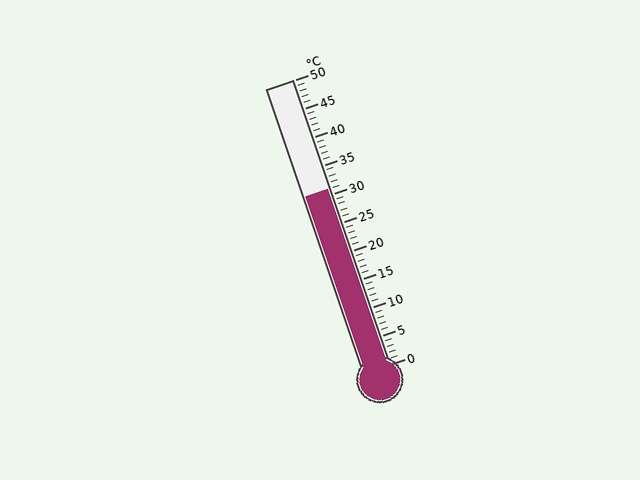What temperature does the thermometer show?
The thermometer shows approximately 31°C.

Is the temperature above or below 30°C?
The temperature is above 30°C.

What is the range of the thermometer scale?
The thermometer scale ranges from 0°C to 50°C.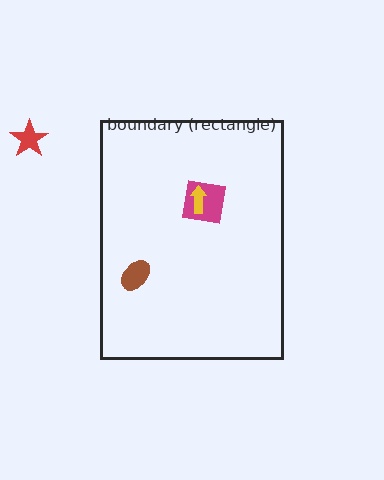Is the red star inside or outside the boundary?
Outside.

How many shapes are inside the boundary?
3 inside, 1 outside.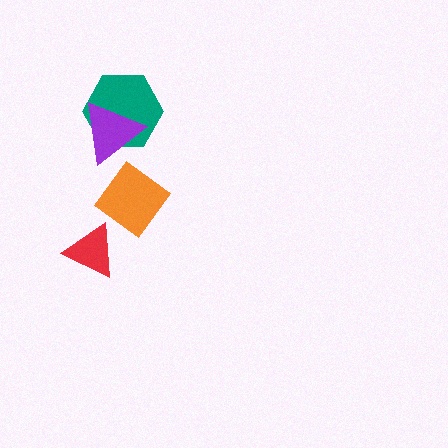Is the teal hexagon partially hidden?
Yes, it is partially covered by another shape.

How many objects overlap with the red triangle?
0 objects overlap with the red triangle.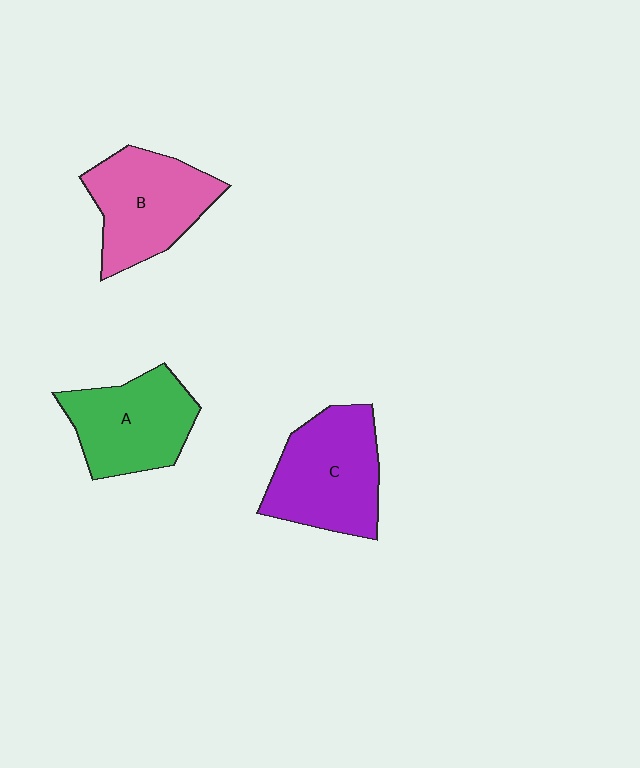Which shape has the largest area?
Shape C (purple).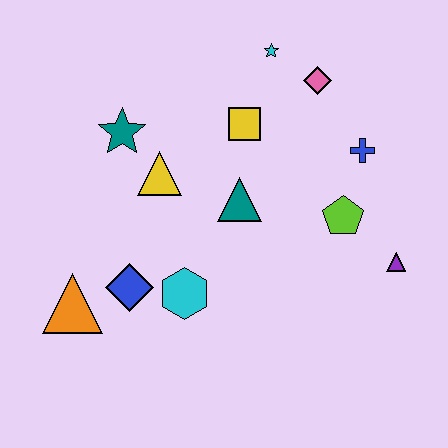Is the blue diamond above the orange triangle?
Yes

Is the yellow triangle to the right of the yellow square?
No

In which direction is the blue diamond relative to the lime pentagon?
The blue diamond is to the left of the lime pentagon.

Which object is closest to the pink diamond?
The cyan star is closest to the pink diamond.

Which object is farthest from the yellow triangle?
The purple triangle is farthest from the yellow triangle.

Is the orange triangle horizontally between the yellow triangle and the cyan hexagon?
No